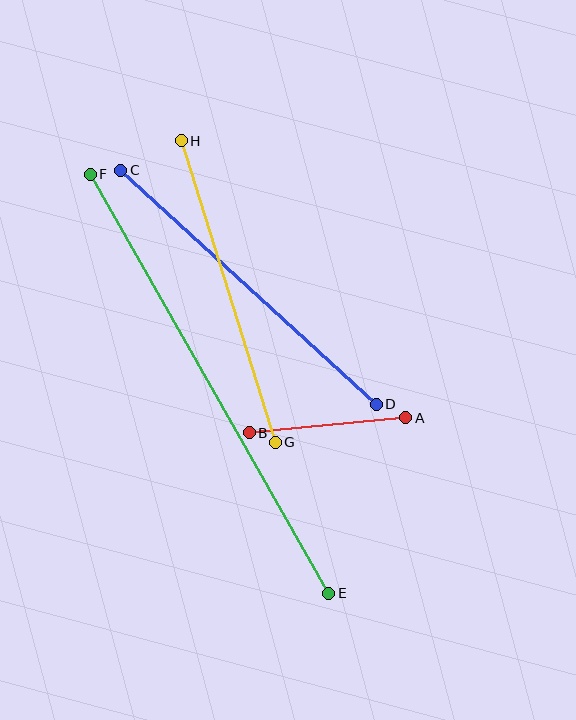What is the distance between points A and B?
The distance is approximately 157 pixels.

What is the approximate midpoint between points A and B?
The midpoint is at approximately (328, 425) pixels.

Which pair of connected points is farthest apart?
Points E and F are farthest apart.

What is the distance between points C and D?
The distance is approximately 347 pixels.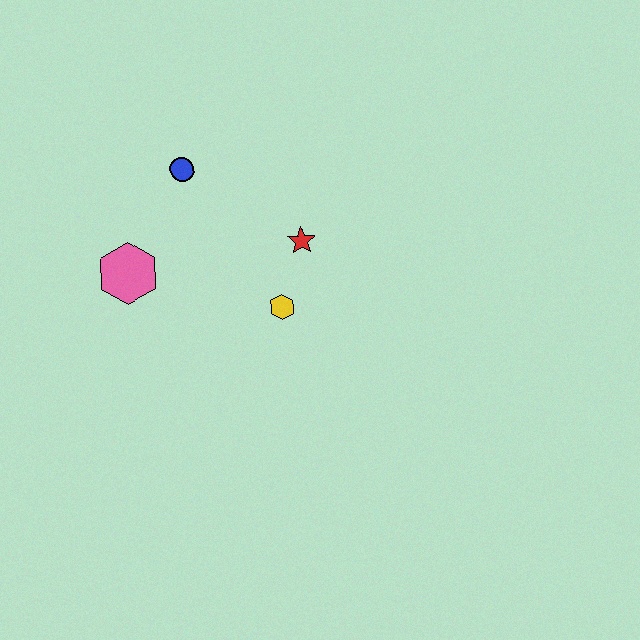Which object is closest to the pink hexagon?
The blue circle is closest to the pink hexagon.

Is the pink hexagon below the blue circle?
Yes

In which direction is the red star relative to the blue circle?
The red star is to the right of the blue circle.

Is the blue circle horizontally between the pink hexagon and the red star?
Yes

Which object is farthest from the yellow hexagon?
The blue circle is farthest from the yellow hexagon.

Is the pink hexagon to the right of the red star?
No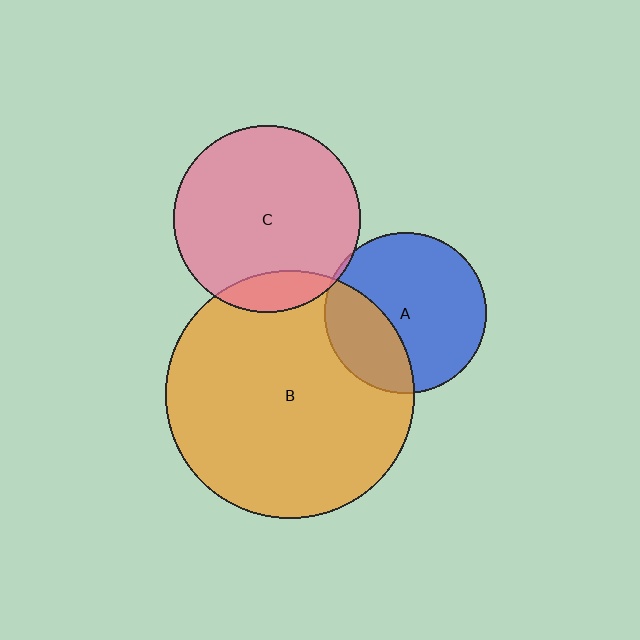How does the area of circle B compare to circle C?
Approximately 1.8 times.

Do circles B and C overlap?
Yes.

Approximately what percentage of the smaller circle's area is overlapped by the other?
Approximately 15%.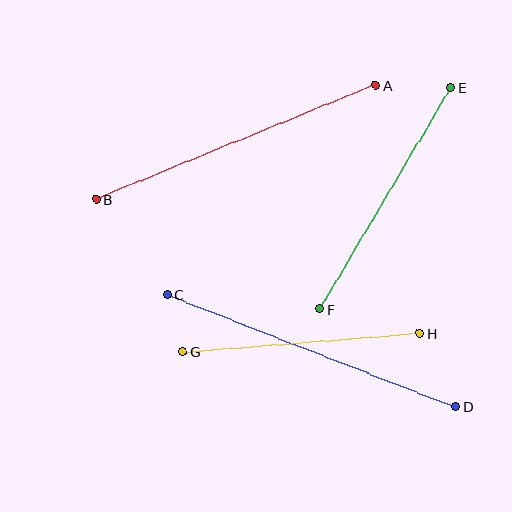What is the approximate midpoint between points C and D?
The midpoint is at approximately (311, 351) pixels.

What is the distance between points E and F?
The distance is approximately 257 pixels.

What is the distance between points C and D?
The distance is approximately 309 pixels.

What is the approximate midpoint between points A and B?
The midpoint is at approximately (236, 142) pixels.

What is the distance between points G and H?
The distance is approximately 238 pixels.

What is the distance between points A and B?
The distance is approximately 302 pixels.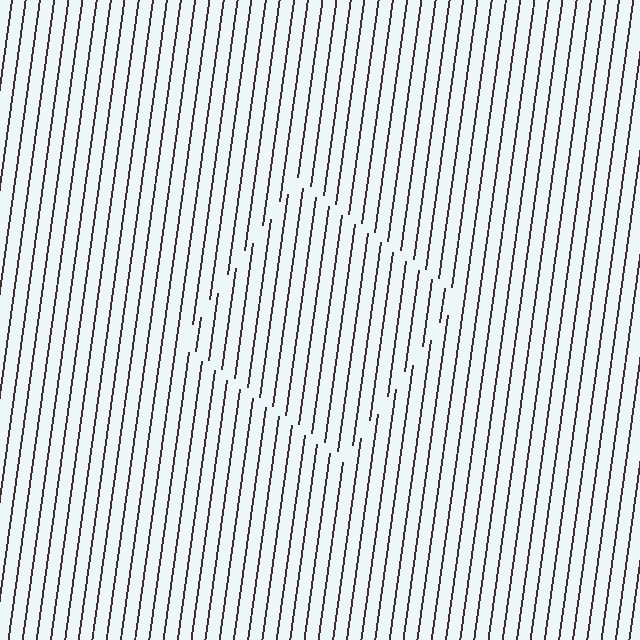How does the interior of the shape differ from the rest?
The interior of the shape contains the same grating, shifted by half a period — the contour is defined by the phase discontinuity where line-ends from the inner and outer gratings abut.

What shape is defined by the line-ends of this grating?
An illusory square. The interior of the shape contains the same grating, shifted by half a period — the contour is defined by the phase discontinuity where line-ends from the inner and outer gratings abut.